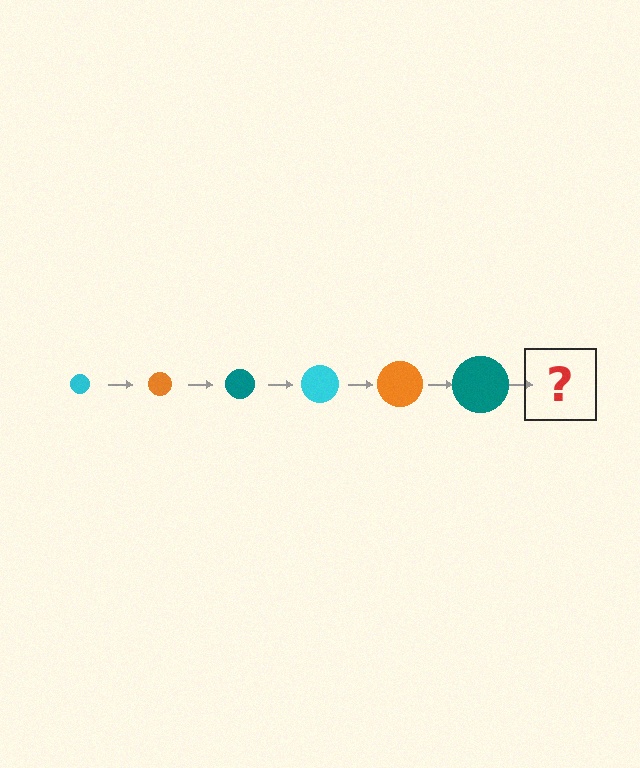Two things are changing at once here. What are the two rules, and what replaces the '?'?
The two rules are that the circle grows larger each step and the color cycles through cyan, orange, and teal. The '?' should be a cyan circle, larger than the previous one.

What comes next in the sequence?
The next element should be a cyan circle, larger than the previous one.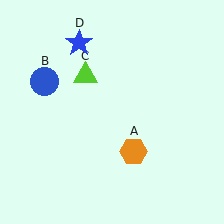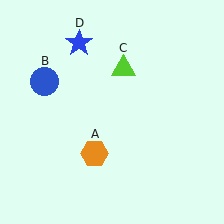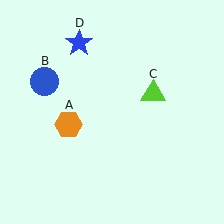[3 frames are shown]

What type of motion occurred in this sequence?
The orange hexagon (object A), lime triangle (object C) rotated clockwise around the center of the scene.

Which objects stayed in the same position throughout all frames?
Blue circle (object B) and blue star (object D) remained stationary.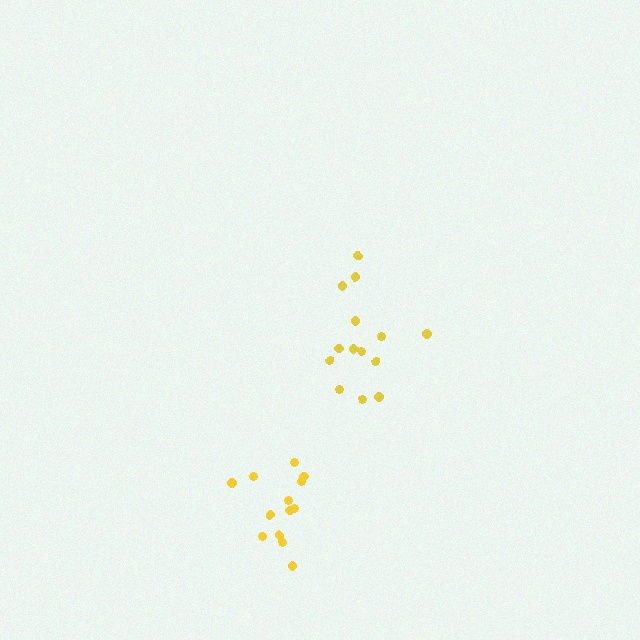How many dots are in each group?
Group 1: 14 dots, Group 2: 13 dots (27 total).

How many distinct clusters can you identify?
There are 2 distinct clusters.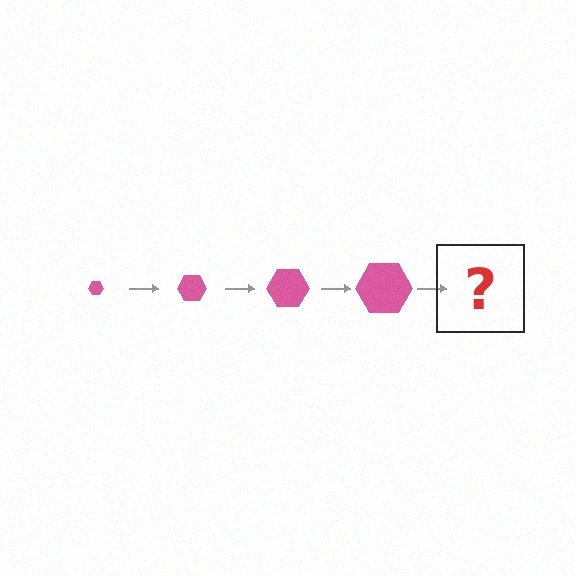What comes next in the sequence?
The next element should be a pink hexagon, larger than the previous one.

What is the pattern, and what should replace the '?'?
The pattern is that the hexagon gets progressively larger each step. The '?' should be a pink hexagon, larger than the previous one.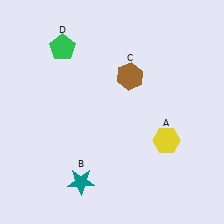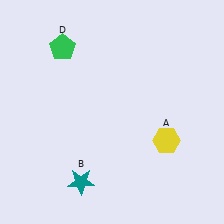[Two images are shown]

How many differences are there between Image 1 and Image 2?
There is 1 difference between the two images.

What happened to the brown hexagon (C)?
The brown hexagon (C) was removed in Image 2. It was in the top-right area of Image 1.